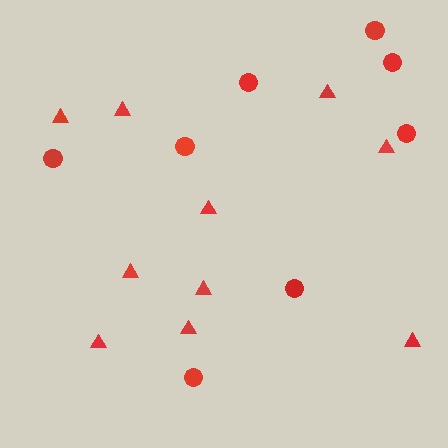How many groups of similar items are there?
There are 2 groups: one group of circles (8) and one group of triangles (10).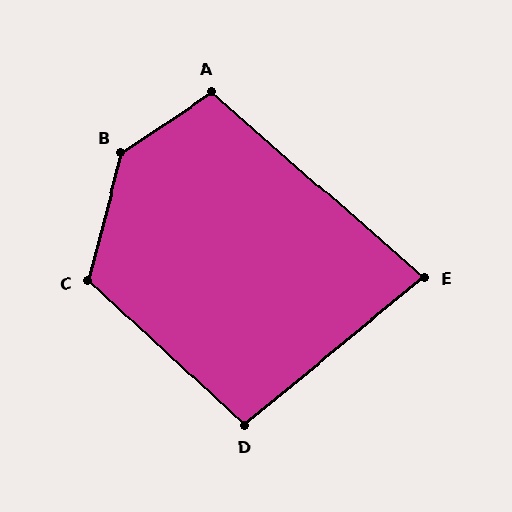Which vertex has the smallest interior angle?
E, at approximately 81 degrees.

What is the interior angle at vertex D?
Approximately 98 degrees (obtuse).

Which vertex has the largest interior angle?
B, at approximately 138 degrees.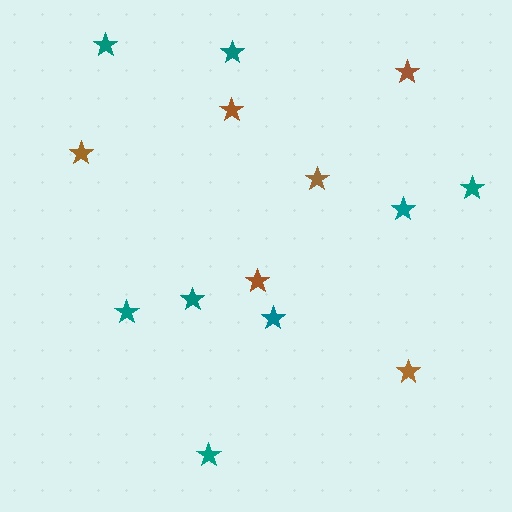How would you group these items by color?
There are 2 groups: one group of teal stars (8) and one group of brown stars (6).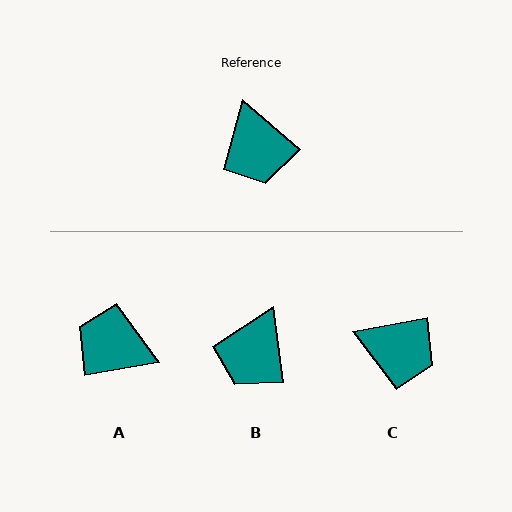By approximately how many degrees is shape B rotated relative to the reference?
Approximately 42 degrees clockwise.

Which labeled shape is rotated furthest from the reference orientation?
A, about 129 degrees away.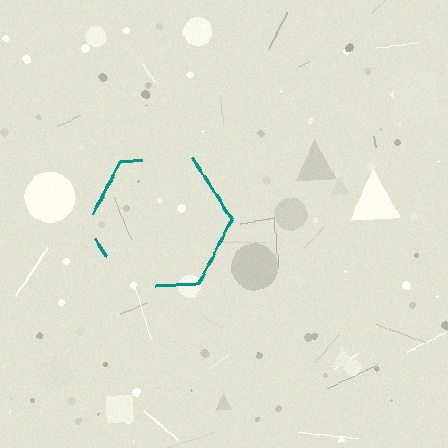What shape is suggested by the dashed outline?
The dashed outline suggests a hexagon.